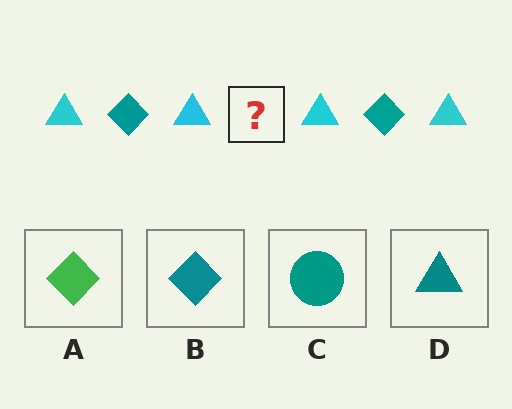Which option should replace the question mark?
Option B.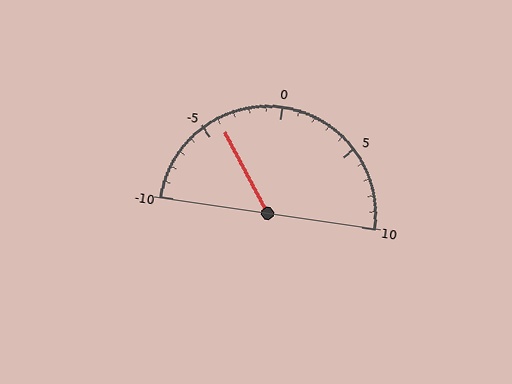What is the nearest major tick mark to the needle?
The nearest major tick mark is -5.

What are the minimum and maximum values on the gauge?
The gauge ranges from -10 to 10.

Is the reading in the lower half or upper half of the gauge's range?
The reading is in the lower half of the range (-10 to 10).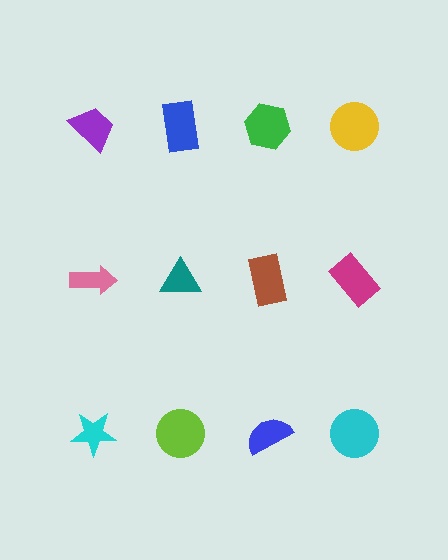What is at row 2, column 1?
A pink arrow.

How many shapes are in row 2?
4 shapes.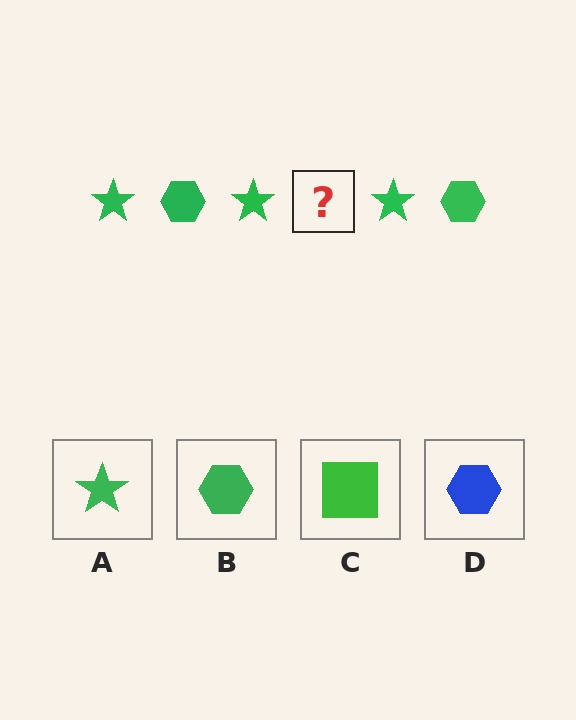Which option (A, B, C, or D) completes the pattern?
B.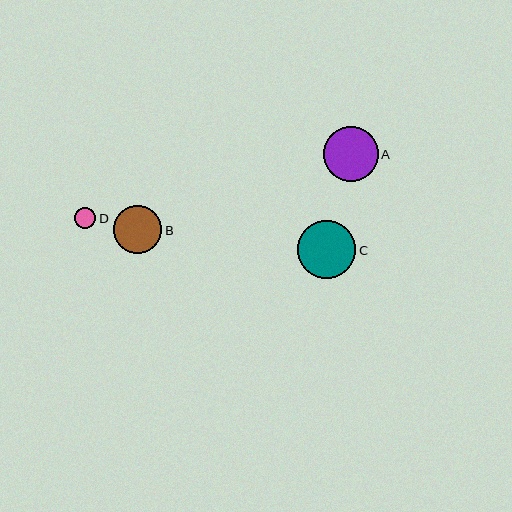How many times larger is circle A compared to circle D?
Circle A is approximately 2.6 times the size of circle D.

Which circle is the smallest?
Circle D is the smallest with a size of approximately 21 pixels.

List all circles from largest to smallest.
From largest to smallest: C, A, B, D.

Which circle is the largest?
Circle C is the largest with a size of approximately 58 pixels.